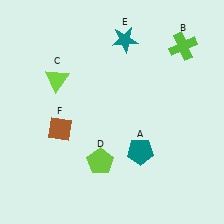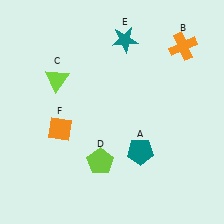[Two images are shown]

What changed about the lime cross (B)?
In Image 1, B is lime. In Image 2, it changed to orange.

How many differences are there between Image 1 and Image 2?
There are 2 differences between the two images.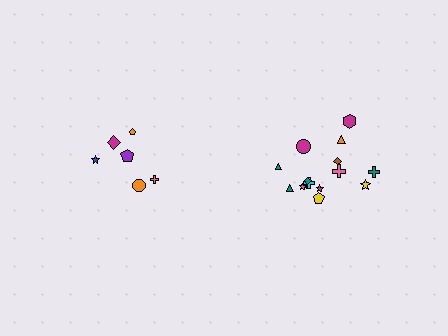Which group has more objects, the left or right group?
The right group.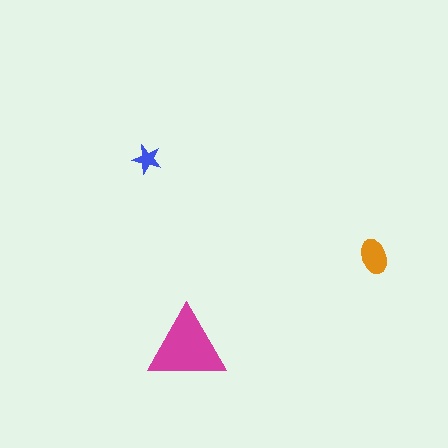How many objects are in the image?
There are 3 objects in the image.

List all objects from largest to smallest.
The magenta triangle, the orange ellipse, the blue star.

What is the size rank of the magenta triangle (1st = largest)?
1st.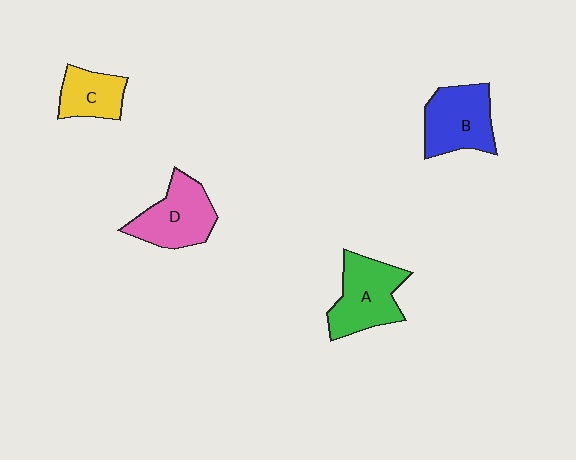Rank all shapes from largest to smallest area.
From largest to smallest: A (green), B (blue), D (pink), C (yellow).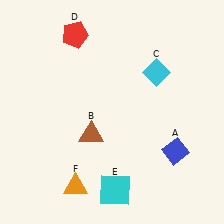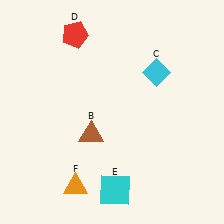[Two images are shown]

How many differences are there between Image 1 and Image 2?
There is 1 difference between the two images.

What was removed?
The blue diamond (A) was removed in Image 2.